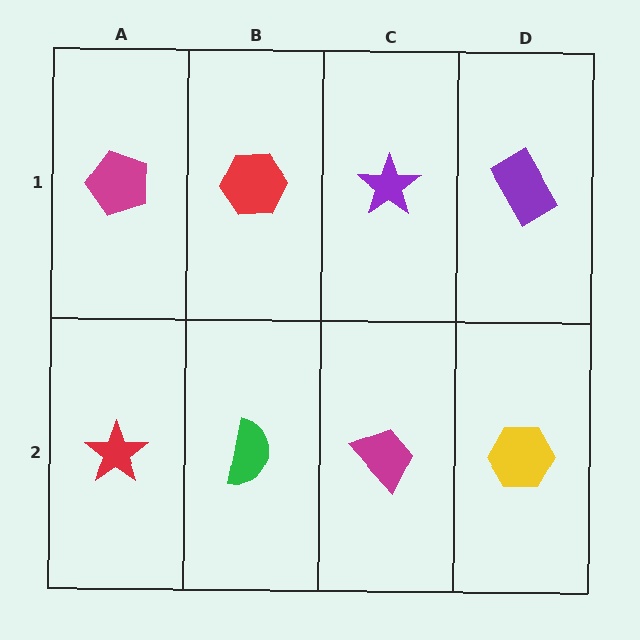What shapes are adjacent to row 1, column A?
A red star (row 2, column A), a red hexagon (row 1, column B).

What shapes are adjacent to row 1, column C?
A magenta trapezoid (row 2, column C), a red hexagon (row 1, column B), a purple rectangle (row 1, column D).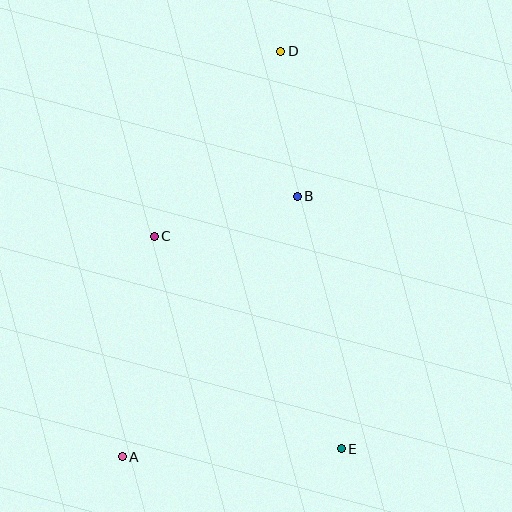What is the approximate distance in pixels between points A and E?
The distance between A and E is approximately 219 pixels.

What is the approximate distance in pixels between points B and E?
The distance between B and E is approximately 256 pixels.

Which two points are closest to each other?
Points B and D are closest to each other.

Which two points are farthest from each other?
Points A and D are farthest from each other.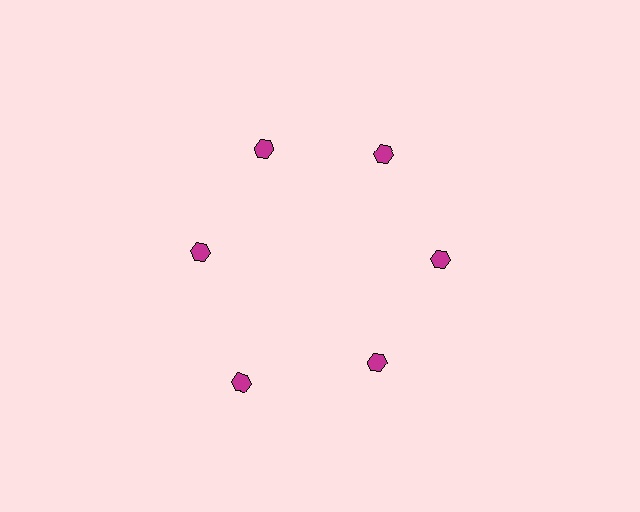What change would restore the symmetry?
The symmetry would be restored by moving it inward, back onto the ring so that all 6 hexagons sit at equal angles and equal distance from the center.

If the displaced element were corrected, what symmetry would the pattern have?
It would have 6-fold rotational symmetry — the pattern would map onto itself every 60 degrees.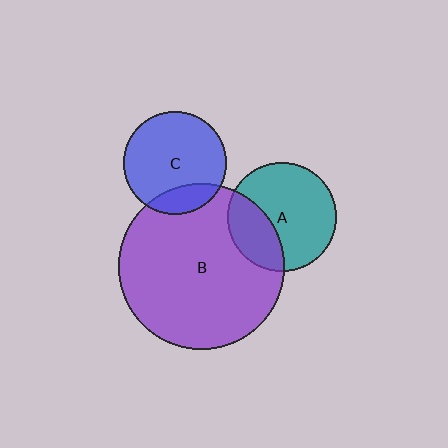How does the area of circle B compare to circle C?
Approximately 2.6 times.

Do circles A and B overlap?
Yes.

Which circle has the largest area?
Circle B (purple).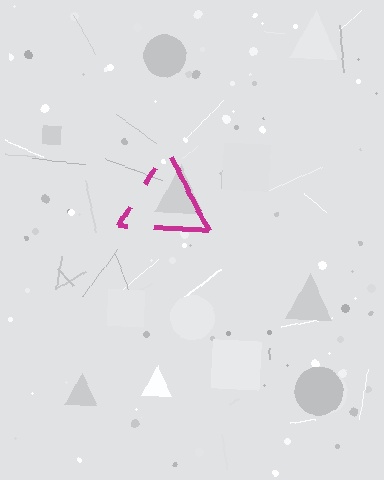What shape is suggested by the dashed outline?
The dashed outline suggests a triangle.